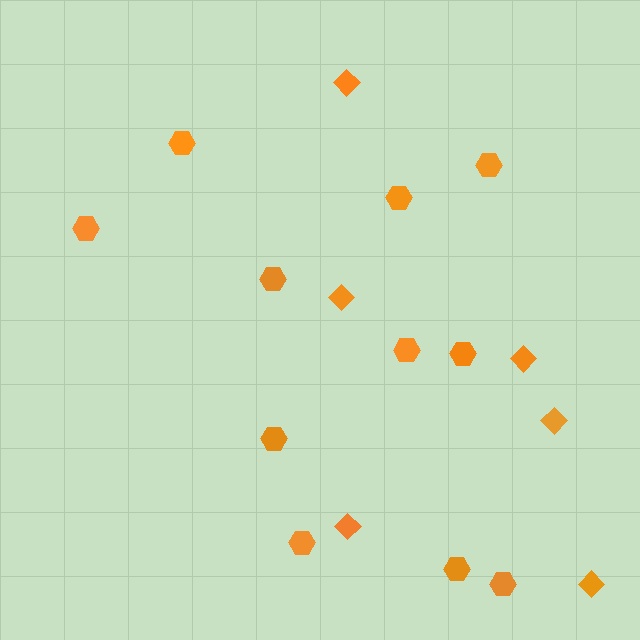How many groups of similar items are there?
There are 2 groups: one group of hexagons (11) and one group of diamonds (6).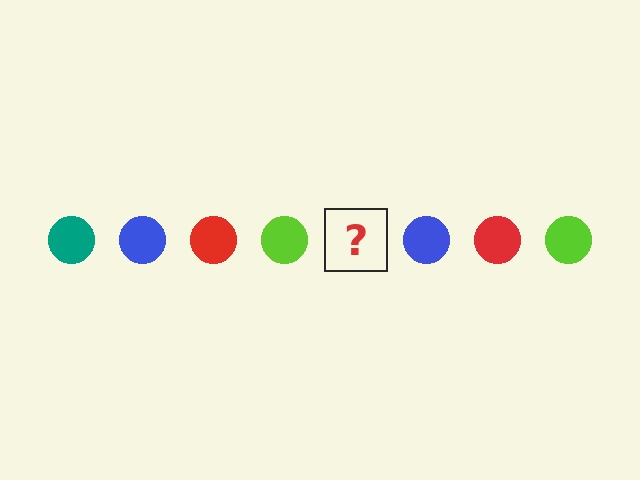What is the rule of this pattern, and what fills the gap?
The rule is that the pattern cycles through teal, blue, red, lime circles. The gap should be filled with a teal circle.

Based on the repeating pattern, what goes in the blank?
The blank should be a teal circle.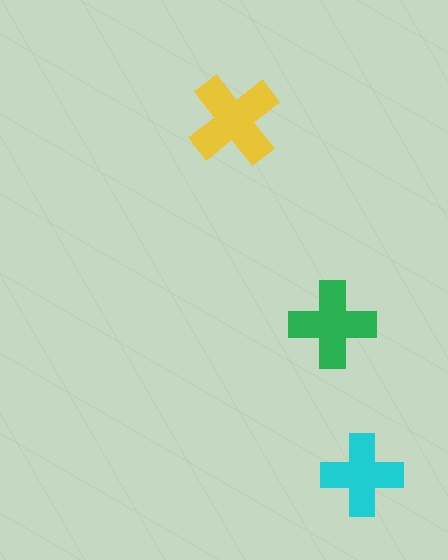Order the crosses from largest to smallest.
the yellow one, the green one, the cyan one.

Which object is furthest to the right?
The cyan cross is rightmost.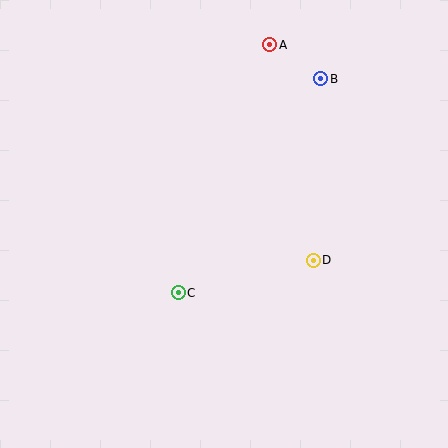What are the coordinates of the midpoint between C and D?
The midpoint between C and D is at (246, 277).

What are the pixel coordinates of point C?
Point C is at (178, 293).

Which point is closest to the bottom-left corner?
Point C is closest to the bottom-left corner.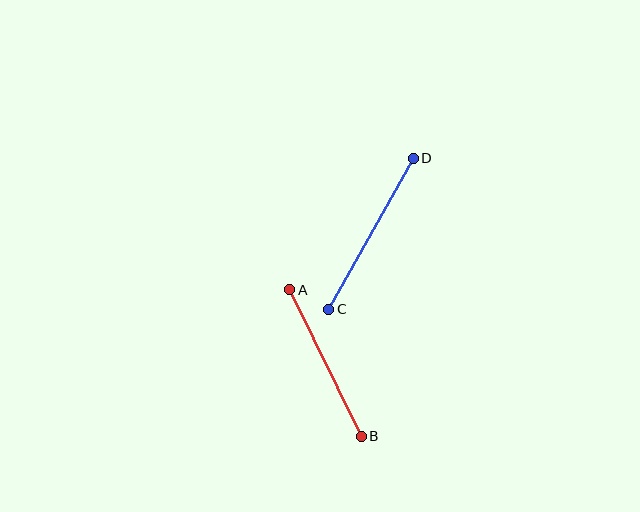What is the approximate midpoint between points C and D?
The midpoint is at approximately (371, 234) pixels.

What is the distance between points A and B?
The distance is approximately 163 pixels.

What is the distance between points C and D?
The distance is approximately 173 pixels.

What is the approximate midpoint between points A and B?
The midpoint is at approximately (326, 363) pixels.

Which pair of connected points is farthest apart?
Points C and D are farthest apart.